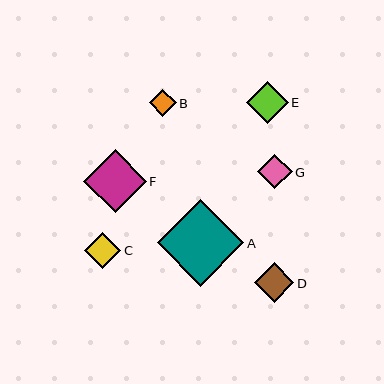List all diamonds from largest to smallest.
From largest to smallest: A, F, E, D, C, G, B.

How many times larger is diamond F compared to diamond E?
Diamond F is approximately 1.5 times the size of diamond E.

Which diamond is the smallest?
Diamond B is the smallest with a size of approximately 27 pixels.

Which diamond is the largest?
Diamond A is the largest with a size of approximately 86 pixels.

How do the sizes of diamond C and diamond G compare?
Diamond C and diamond G are approximately the same size.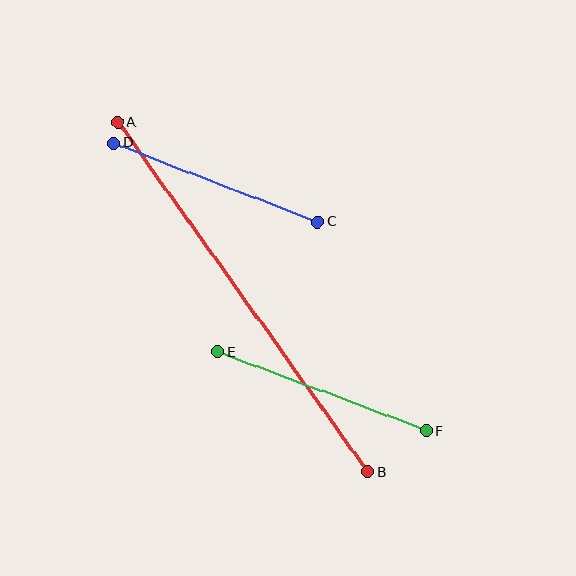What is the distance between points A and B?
The distance is approximately 430 pixels.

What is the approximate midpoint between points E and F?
The midpoint is at approximately (322, 391) pixels.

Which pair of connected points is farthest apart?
Points A and B are farthest apart.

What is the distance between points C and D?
The distance is approximately 219 pixels.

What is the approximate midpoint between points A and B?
The midpoint is at approximately (243, 297) pixels.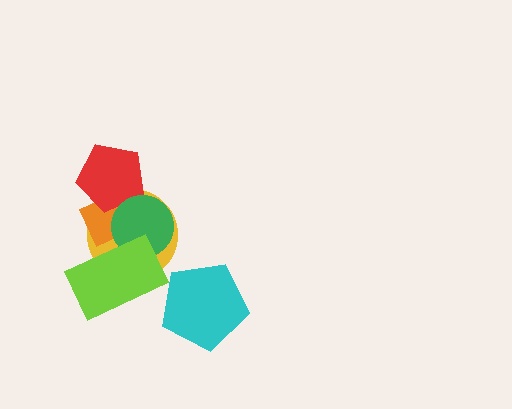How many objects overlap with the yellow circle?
4 objects overlap with the yellow circle.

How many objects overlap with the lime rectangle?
3 objects overlap with the lime rectangle.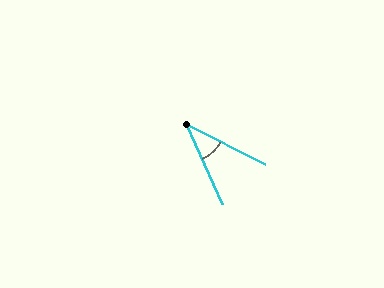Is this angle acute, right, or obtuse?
It is acute.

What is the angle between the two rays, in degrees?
Approximately 39 degrees.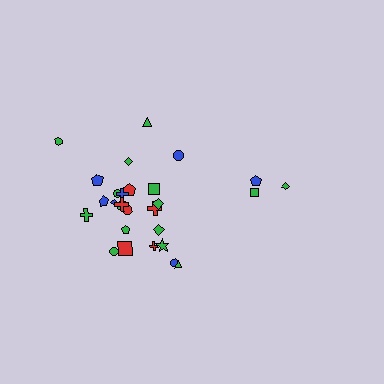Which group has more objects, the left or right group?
The left group.